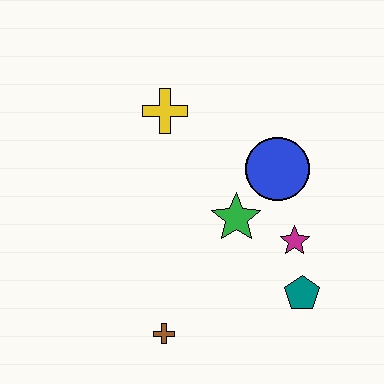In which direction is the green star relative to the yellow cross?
The green star is below the yellow cross.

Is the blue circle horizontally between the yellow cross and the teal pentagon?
Yes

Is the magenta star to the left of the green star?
No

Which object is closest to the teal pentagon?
The magenta star is closest to the teal pentagon.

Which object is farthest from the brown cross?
The yellow cross is farthest from the brown cross.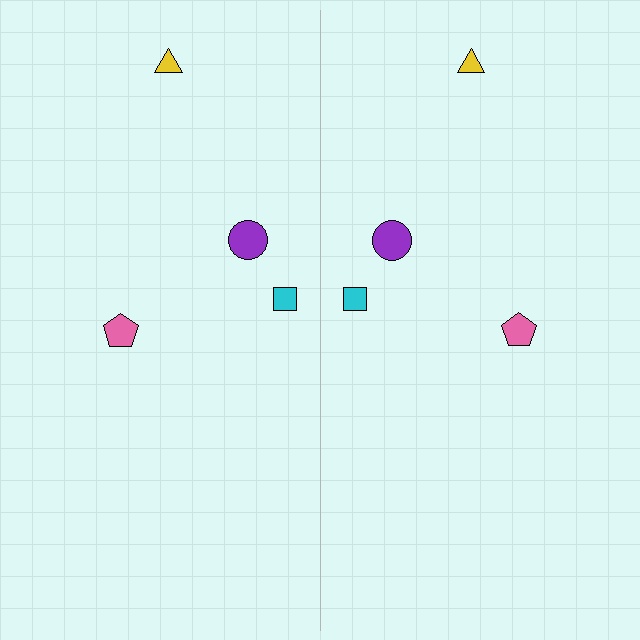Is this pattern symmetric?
Yes, this pattern has bilateral (reflection) symmetry.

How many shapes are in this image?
There are 8 shapes in this image.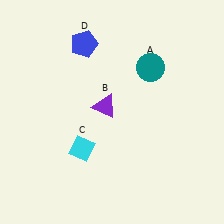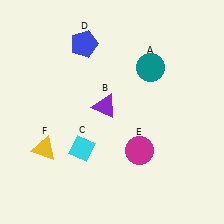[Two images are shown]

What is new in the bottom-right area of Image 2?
A magenta circle (E) was added in the bottom-right area of Image 2.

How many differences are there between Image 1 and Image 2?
There are 2 differences between the two images.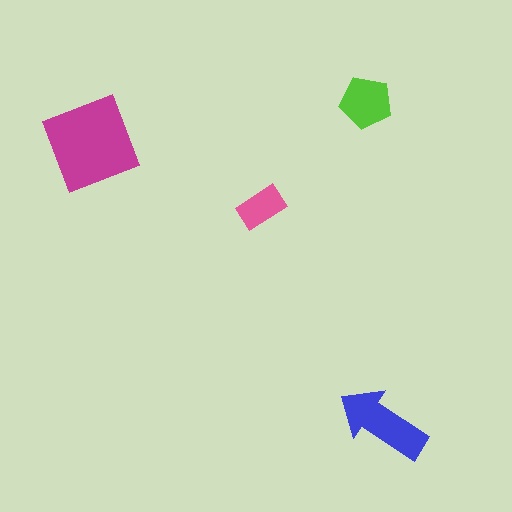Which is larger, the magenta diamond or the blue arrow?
The magenta diamond.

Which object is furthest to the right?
The blue arrow is rightmost.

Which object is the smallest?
The pink rectangle.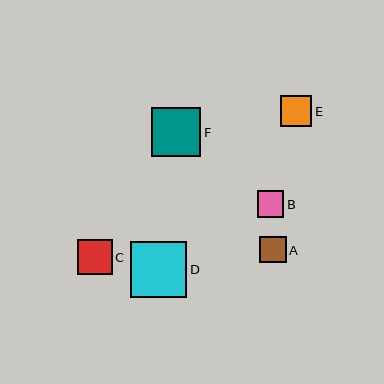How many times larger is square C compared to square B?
Square C is approximately 1.3 times the size of square B.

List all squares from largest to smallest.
From largest to smallest: D, F, C, E, A, B.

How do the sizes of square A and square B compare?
Square A and square B are approximately the same size.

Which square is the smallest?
Square B is the smallest with a size of approximately 26 pixels.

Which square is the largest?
Square D is the largest with a size of approximately 56 pixels.